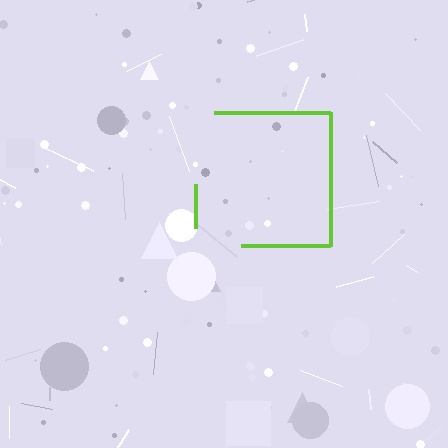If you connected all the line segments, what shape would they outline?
They would outline a square.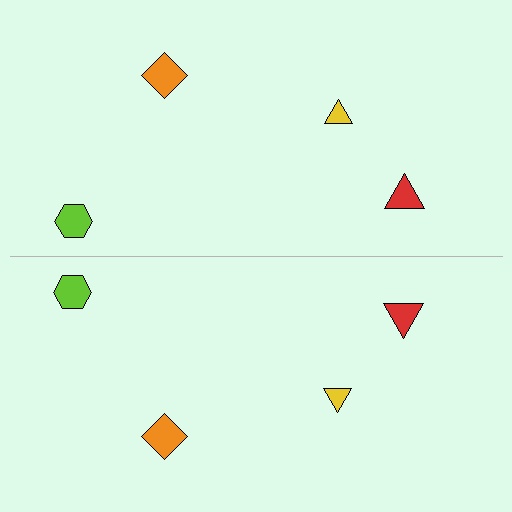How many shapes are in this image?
There are 8 shapes in this image.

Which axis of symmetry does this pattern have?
The pattern has a horizontal axis of symmetry running through the center of the image.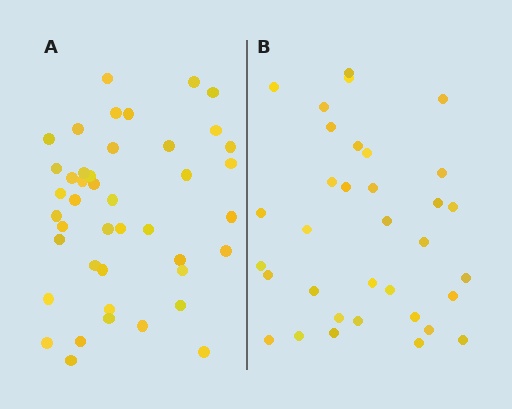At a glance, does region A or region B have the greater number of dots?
Region A (the left region) has more dots.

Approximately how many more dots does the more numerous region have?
Region A has roughly 8 or so more dots than region B.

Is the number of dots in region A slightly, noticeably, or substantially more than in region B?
Region A has noticeably more, but not dramatically so. The ratio is roughly 1.3 to 1.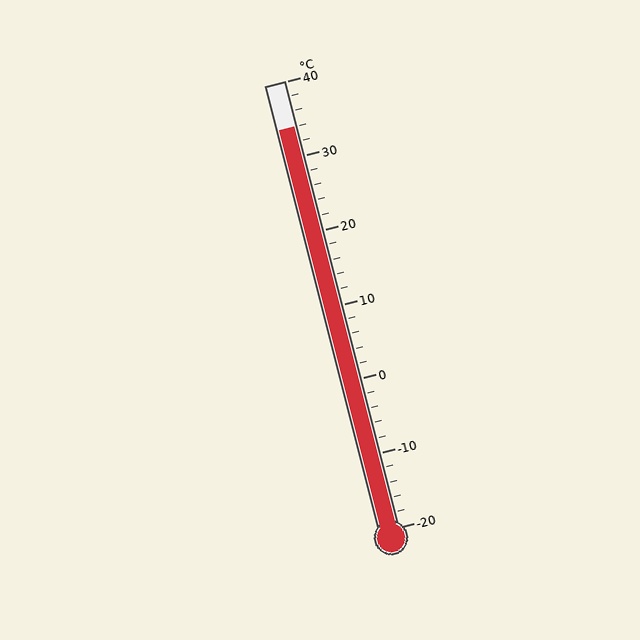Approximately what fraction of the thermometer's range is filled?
The thermometer is filled to approximately 90% of its range.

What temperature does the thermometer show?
The thermometer shows approximately 34°C.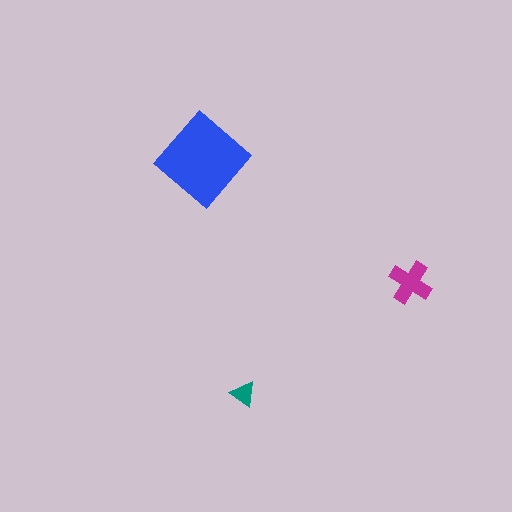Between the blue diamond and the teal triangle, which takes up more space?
The blue diamond.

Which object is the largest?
The blue diamond.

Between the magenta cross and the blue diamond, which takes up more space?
The blue diamond.